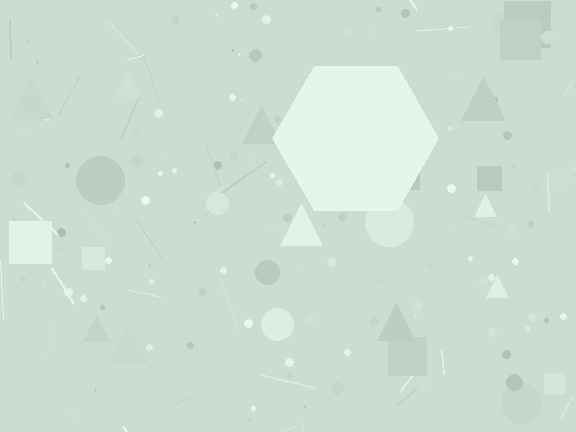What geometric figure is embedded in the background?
A hexagon is embedded in the background.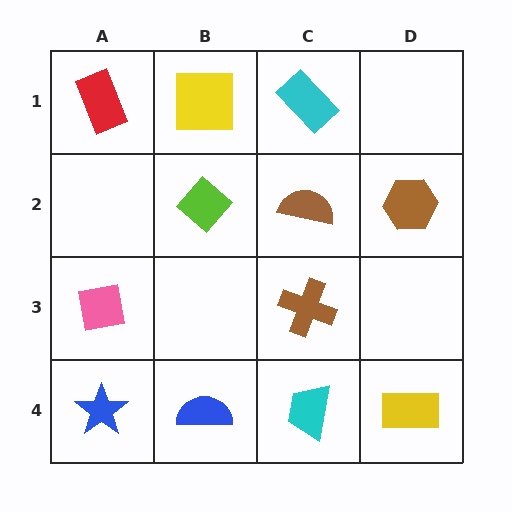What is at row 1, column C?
A cyan rectangle.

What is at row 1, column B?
A yellow square.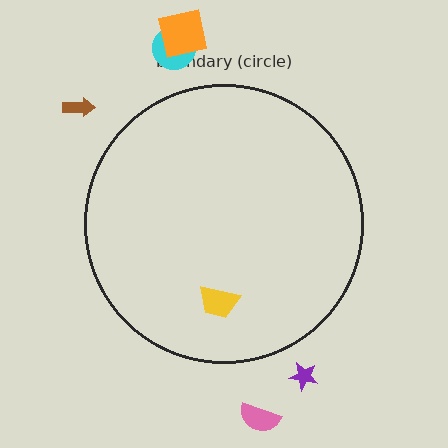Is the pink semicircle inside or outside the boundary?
Outside.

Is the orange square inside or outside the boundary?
Outside.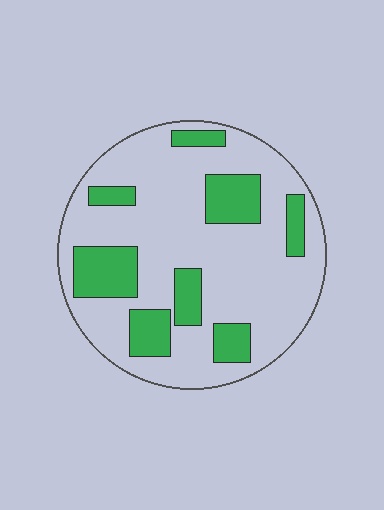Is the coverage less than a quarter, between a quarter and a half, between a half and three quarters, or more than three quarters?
Between a quarter and a half.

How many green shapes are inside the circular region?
8.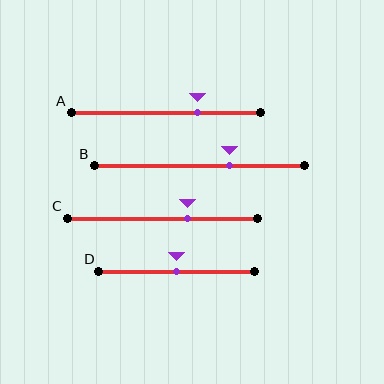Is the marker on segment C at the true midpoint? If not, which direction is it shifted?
No, the marker on segment C is shifted to the right by about 13% of the segment length.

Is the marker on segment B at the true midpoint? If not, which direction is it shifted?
No, the marker on segment B is shifted to the right by about 14% of the segment length.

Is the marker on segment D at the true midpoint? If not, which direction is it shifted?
Yes, the marker on segment D is at the true midpoint.